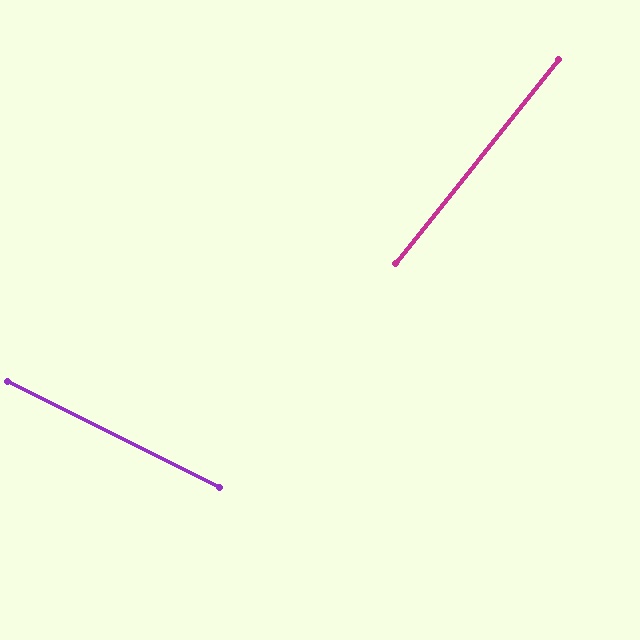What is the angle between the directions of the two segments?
Approximately 78 degrees.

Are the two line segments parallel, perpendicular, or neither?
Neither parallel nor perpendicular — they differ by about 78°.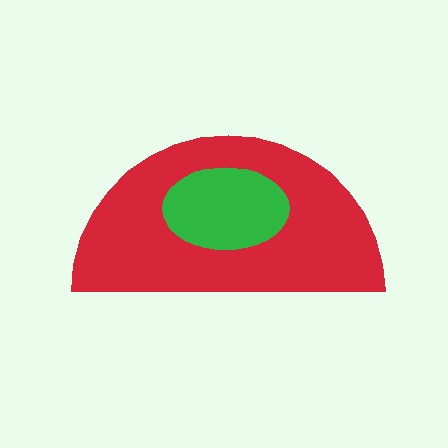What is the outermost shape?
The red semicircle.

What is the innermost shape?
The green ellipse.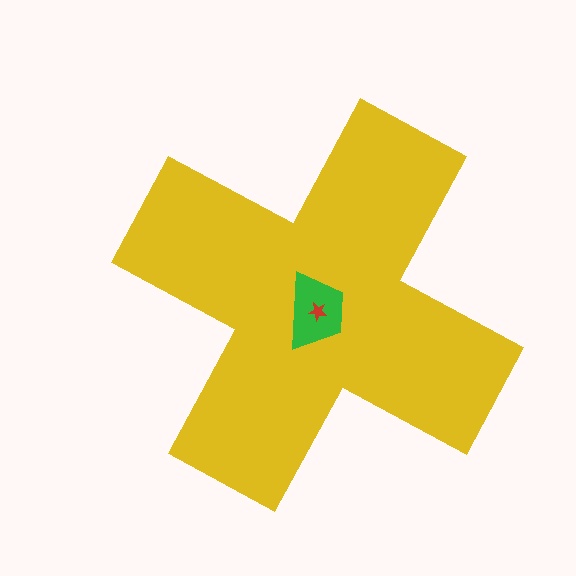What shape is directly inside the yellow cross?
The green trapezoid.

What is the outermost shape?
The yellow cross.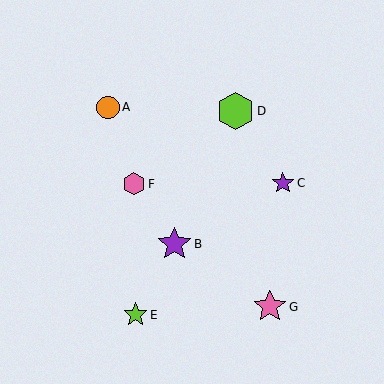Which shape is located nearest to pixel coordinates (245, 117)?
The lime hexagon (labeled D) at (236, 111) is nearest to that location.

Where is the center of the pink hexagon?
The center of the pink hexagon is at (134, 184).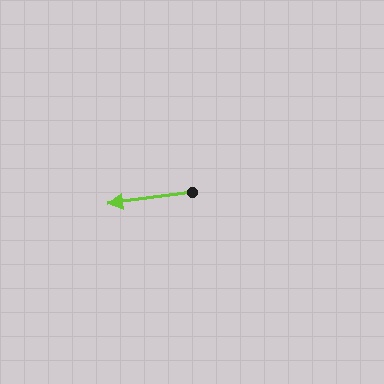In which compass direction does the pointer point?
West.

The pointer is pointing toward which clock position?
Roughly 9 o'clock.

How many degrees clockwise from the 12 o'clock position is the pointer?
Approximately 262 degrees.